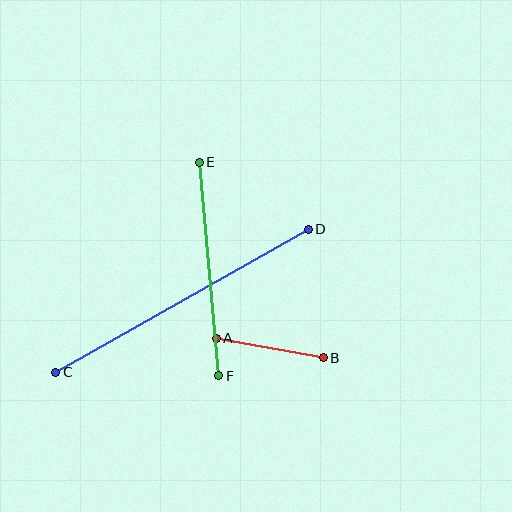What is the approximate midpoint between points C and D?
The midpoint is at approximately (182, 301) pixels.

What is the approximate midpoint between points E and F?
The midpoint is at approximately (209, 269) pixels.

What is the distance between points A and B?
The distance is approximately 109 pixels.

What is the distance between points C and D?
The distance is approximately 290 pixels.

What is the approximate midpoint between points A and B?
The midpoint is at approximately (270, 348) pixels.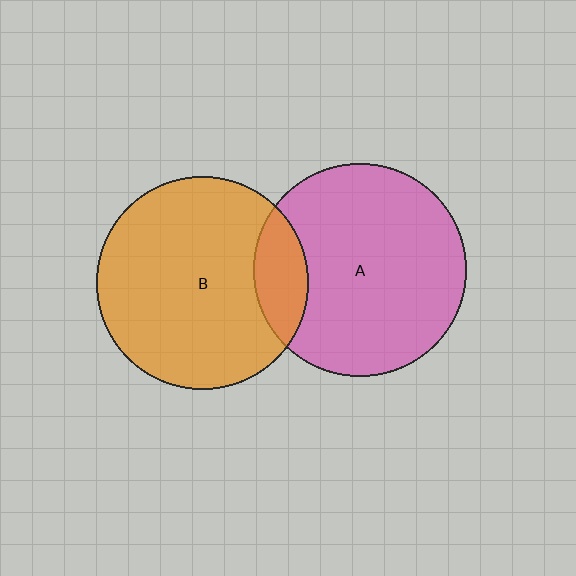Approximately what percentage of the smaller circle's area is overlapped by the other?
Approximately 15%.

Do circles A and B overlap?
Yes.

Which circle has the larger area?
Circle A (pink).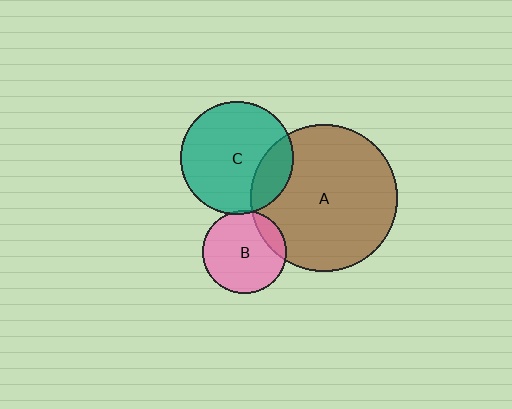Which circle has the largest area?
Circle A (brown).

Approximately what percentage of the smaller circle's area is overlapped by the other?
Approximately 20%.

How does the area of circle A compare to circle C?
Approximately 1.7 times.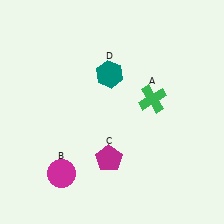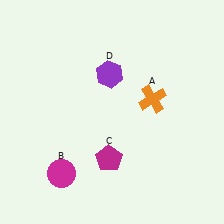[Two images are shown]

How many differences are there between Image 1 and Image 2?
There are 2 differences between the two images.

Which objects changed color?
A changed from green to orange. D changed from teal to purple.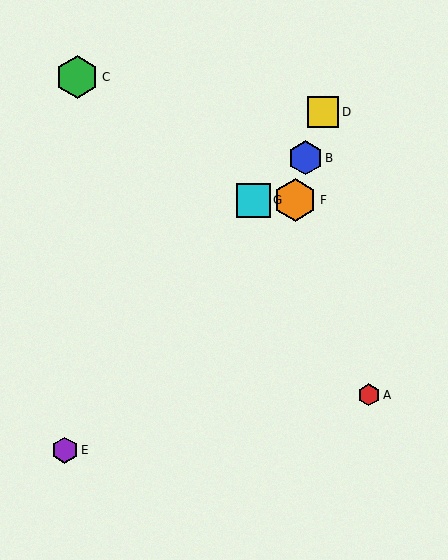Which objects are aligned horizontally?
Objects F, G are aligned horizontally.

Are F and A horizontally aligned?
No, F is at y≈200 and A is at y≈395.